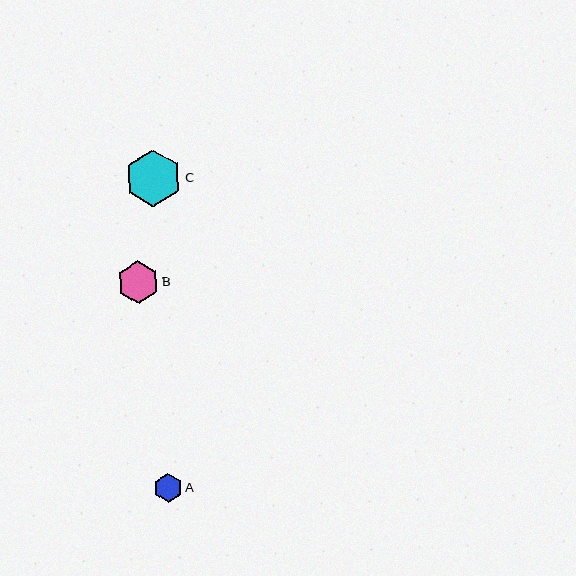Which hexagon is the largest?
Hexagon C is the largest with a size of approximately 57 pixels.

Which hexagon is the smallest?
Hexagon A is the smallest with a size of approximately 28 pixels.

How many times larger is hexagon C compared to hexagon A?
Hexagon C is approximately 2.0 times the size of hexagon A.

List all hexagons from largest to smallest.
From largest to smallest: C, B, A.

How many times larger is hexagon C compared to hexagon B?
Hexagon C is approximately 1.4 times the size of hexagon B.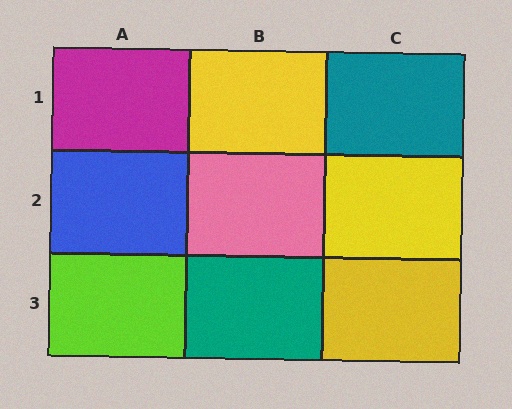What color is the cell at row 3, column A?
Lime.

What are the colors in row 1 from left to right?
Magenta, yellow, teal.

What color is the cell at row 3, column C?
Yellow.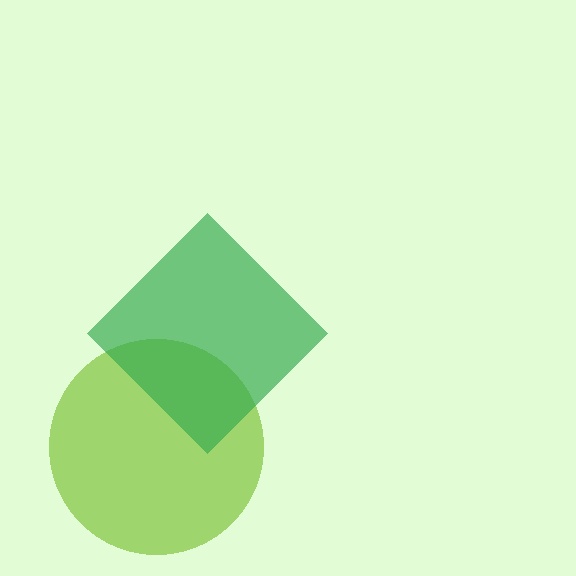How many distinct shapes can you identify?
There are 2 distinct shapes: a lime circle, a green diamond.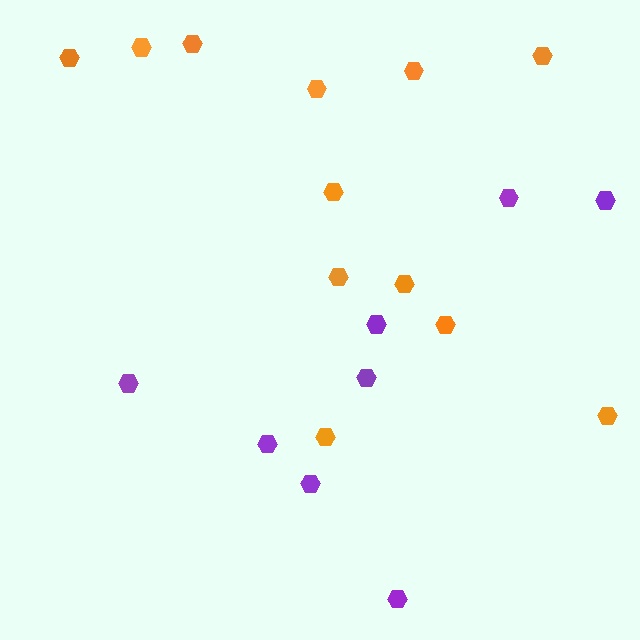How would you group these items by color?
There are 2 groups: one group of orange hexagons (12) and one group of purple hexagons (8).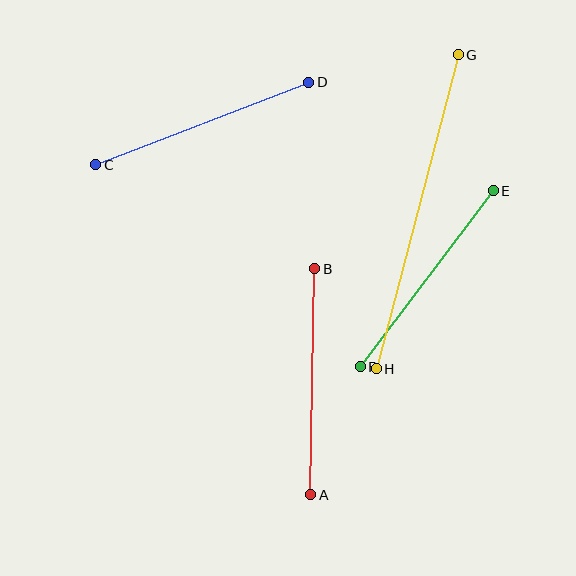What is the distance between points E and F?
The distance is approximately 220 pixels.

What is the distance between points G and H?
The distance is approximately 324 pixels.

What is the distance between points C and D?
The distance is approximately 229 pixels.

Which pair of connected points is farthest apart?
Points G and H are farthest apart.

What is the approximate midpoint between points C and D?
The midpoint is at approximately (202, 123) pixels.